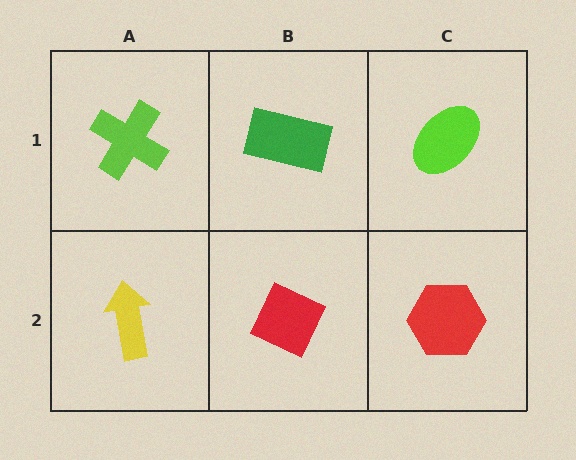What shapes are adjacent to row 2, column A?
A lime cross (row 1, column A), a red diamond (row 2, column B).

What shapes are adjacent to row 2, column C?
A lime ellipse (row 1, column C), a red diamond (row 2, column B).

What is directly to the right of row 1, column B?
A lime ellipse.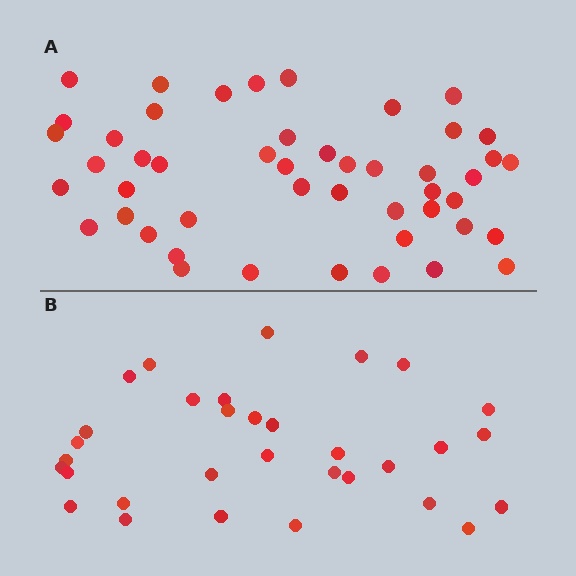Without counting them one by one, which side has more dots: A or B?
Region A (the top region) has more dots.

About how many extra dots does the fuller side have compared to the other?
Region A has approximately 15 more dots than region B.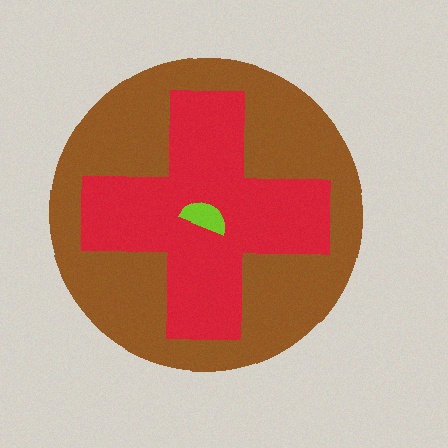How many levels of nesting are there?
3.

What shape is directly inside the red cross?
The lime semicircle.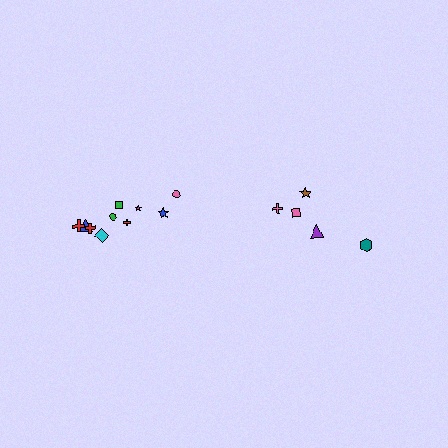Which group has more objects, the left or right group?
The left group.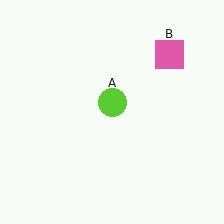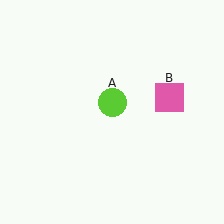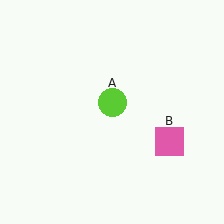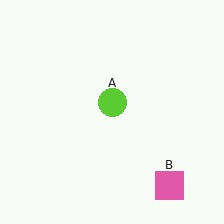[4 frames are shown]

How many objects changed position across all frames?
1 object changed position: pink square (object B).